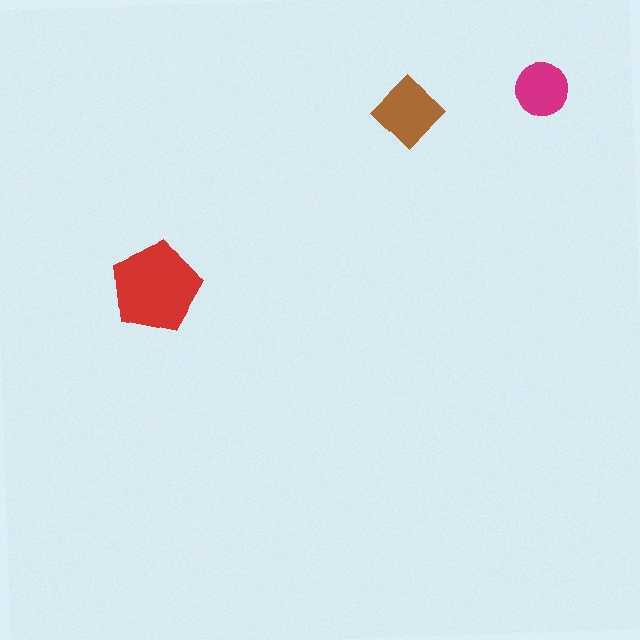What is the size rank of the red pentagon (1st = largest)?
1st.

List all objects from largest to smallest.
The red pentagon, the brown diamond, the magenta circle.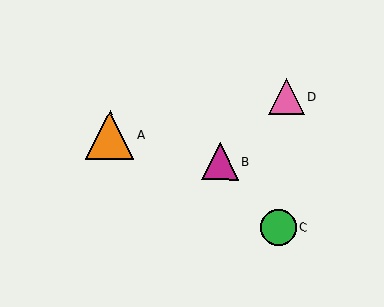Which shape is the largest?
The orange triangle (labeled A) is the largest.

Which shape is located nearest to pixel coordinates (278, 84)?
The pink triangle (labeled D) at (286, 96) is nearest to that location.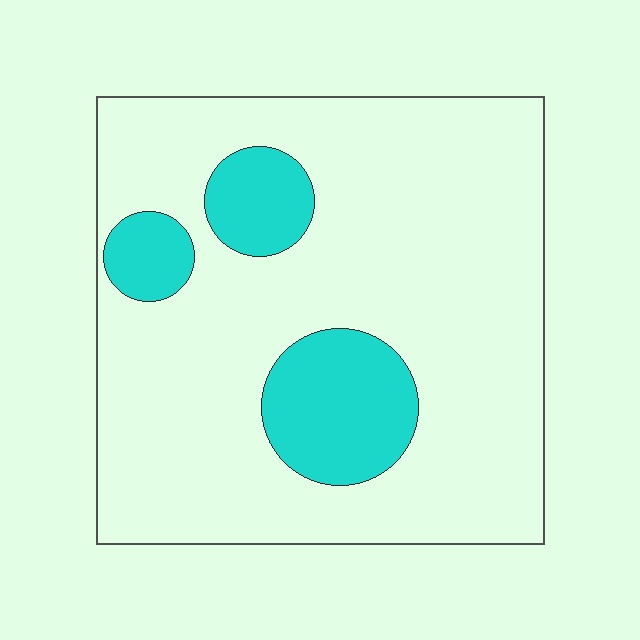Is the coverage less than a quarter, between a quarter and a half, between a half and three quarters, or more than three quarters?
Less than a quarter.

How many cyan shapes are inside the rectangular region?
3.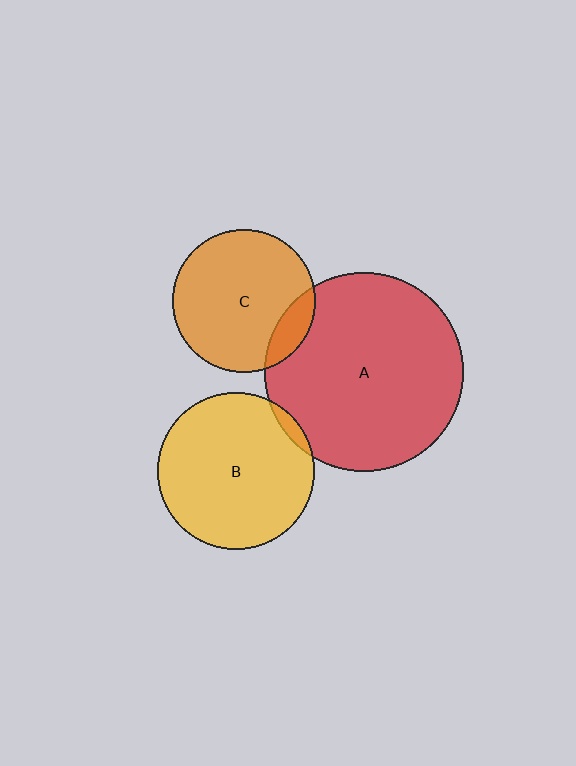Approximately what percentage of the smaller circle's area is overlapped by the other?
Approximately 5%.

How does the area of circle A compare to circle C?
Approximately 1.9 times.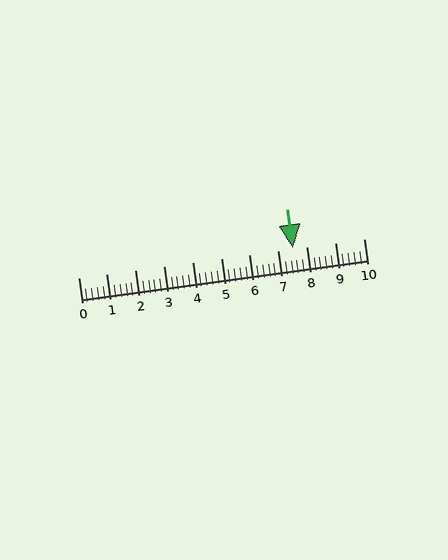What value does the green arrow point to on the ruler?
The green arrow points to approximately 7.5.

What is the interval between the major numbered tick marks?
The major tick marks are spaced 1 units apart.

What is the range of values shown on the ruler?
The ruler shows values from 0 to 10.